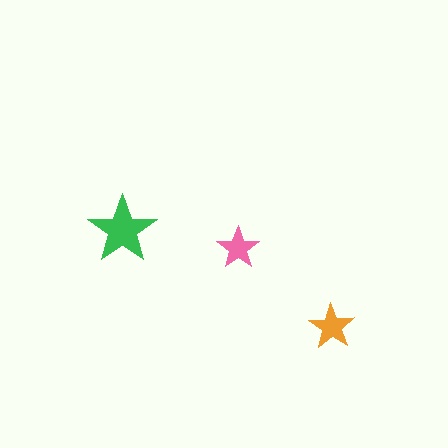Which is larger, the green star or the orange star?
The green one.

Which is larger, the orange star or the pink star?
The orange one.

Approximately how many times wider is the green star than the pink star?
About 1.5 times wider.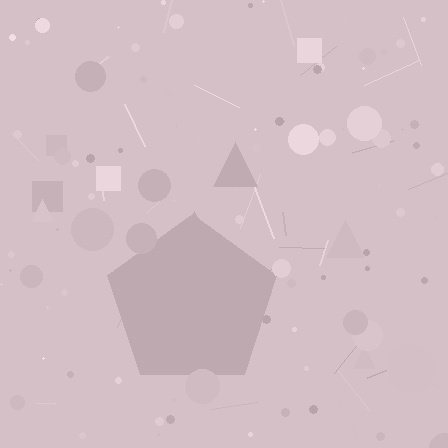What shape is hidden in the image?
A pentagon is hidden in the image.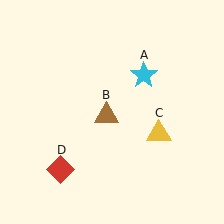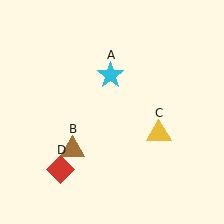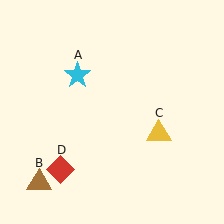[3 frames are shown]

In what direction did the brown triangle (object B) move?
The brown triangle (object B) moved down and to the left.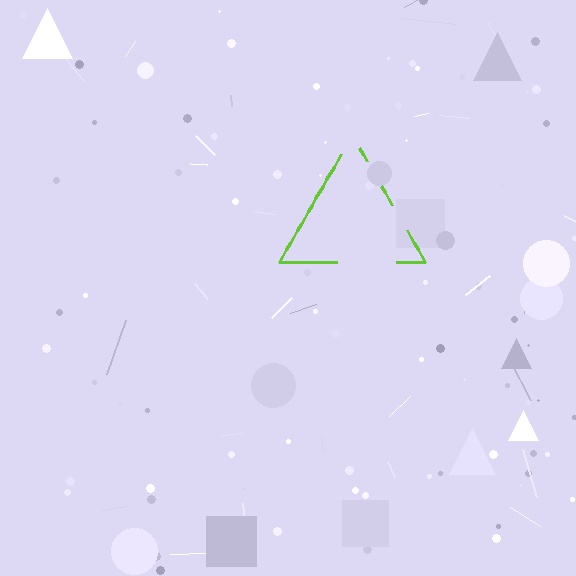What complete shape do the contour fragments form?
The contour fragments form a triangle.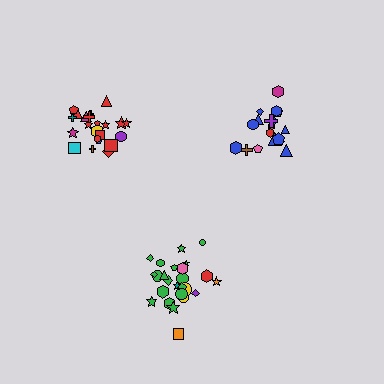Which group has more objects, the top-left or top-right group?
The top-left group.